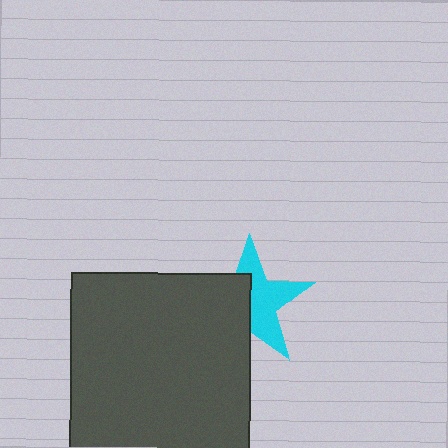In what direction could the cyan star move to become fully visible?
The cyan star could move right. That would shift it out from behind the dark gray square entirely.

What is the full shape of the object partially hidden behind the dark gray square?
The partially hidden object is a cyan star.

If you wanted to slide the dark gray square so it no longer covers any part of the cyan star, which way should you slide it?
Slide it left — that is the most direct way to separate the two shapes.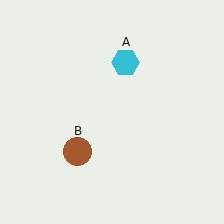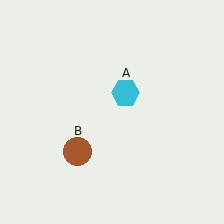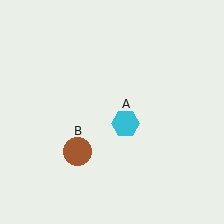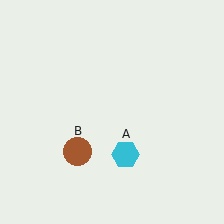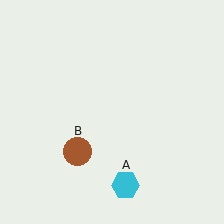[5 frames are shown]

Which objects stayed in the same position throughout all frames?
Brown circle (object B) remained stationary.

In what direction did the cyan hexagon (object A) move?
The cyan hexagon (object A) moved down.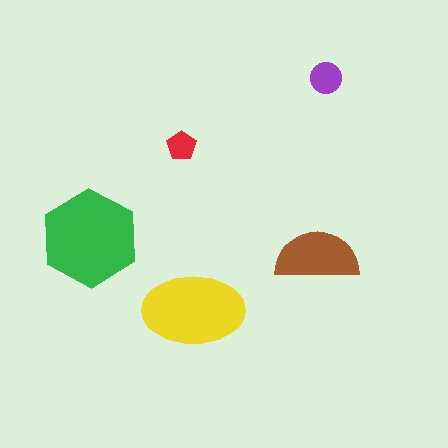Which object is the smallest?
The red pentagon.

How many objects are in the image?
There are 5 objects in the image.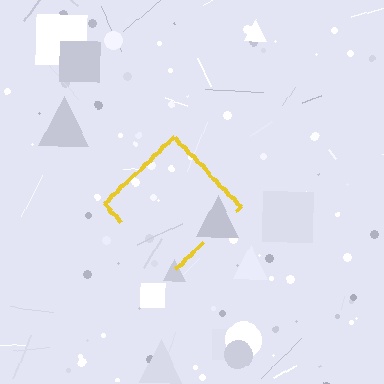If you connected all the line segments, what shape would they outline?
They would outline a diamond.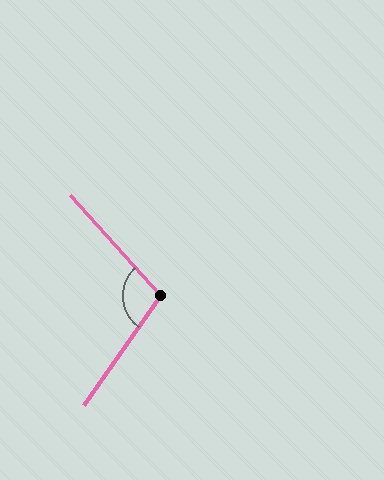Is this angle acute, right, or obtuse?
It is obtuse.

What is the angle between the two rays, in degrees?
Approximately 103 degrees.